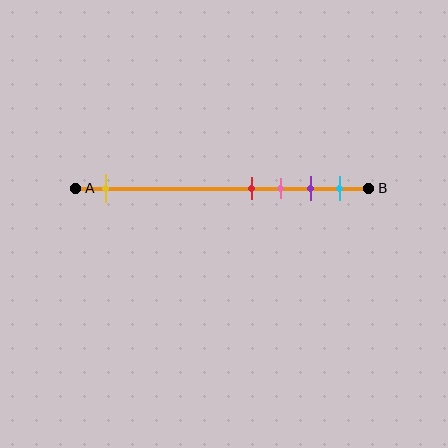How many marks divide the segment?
There are 5 marks dividing the segment.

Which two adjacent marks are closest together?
The red and pink marks are the closest adjacent pair.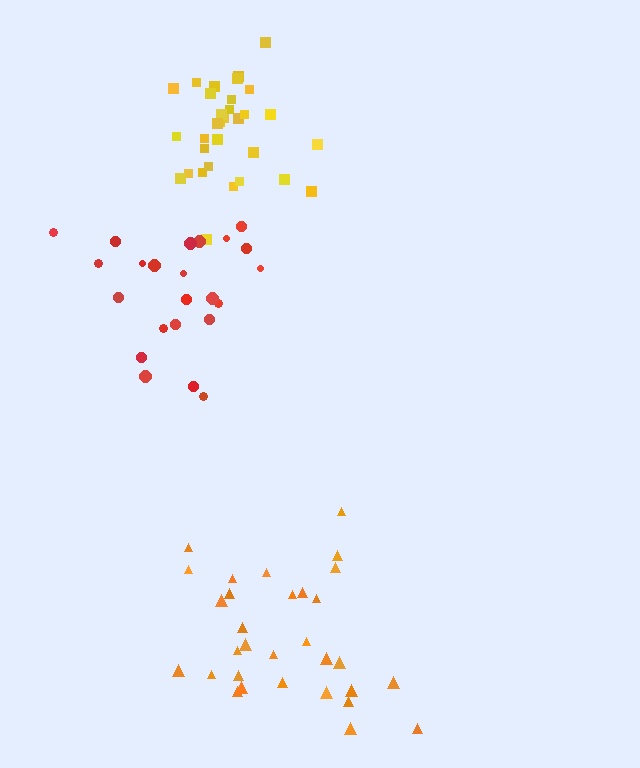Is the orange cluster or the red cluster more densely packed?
Red.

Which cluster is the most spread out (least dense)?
Orange.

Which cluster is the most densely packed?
Yellow.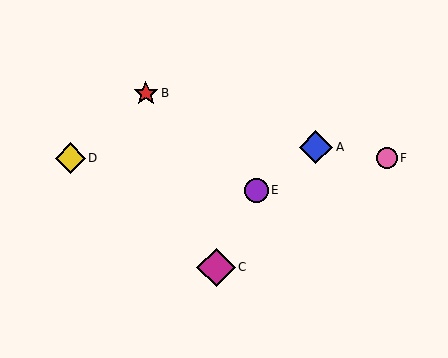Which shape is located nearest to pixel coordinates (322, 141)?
The blue diamond (labeled A) at (316, 147) is nearest to that location.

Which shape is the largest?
The magenta diamond (labeled C) is the largest.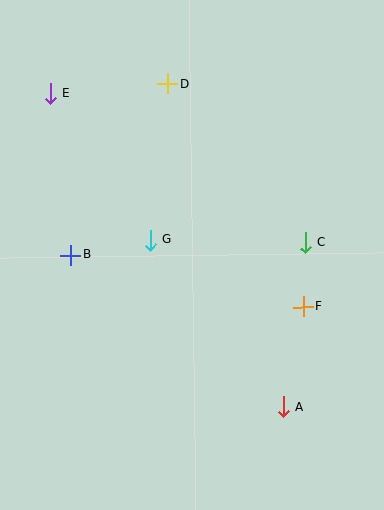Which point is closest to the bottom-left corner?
Point B is closest to the bottom-left corner.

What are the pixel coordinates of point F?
Point F is at (303, 307).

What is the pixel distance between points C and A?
The distance between C and A is 166 pixels.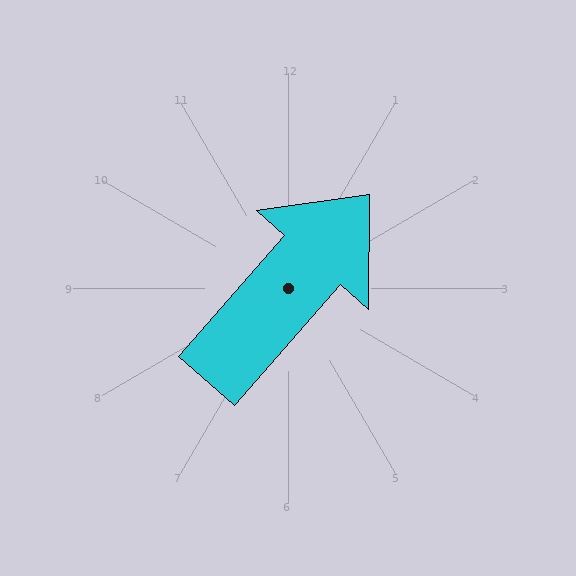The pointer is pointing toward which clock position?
Roughly 1 o'clock.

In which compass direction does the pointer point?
Northeast.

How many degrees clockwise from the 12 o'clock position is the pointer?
Approximately 41 degrees.